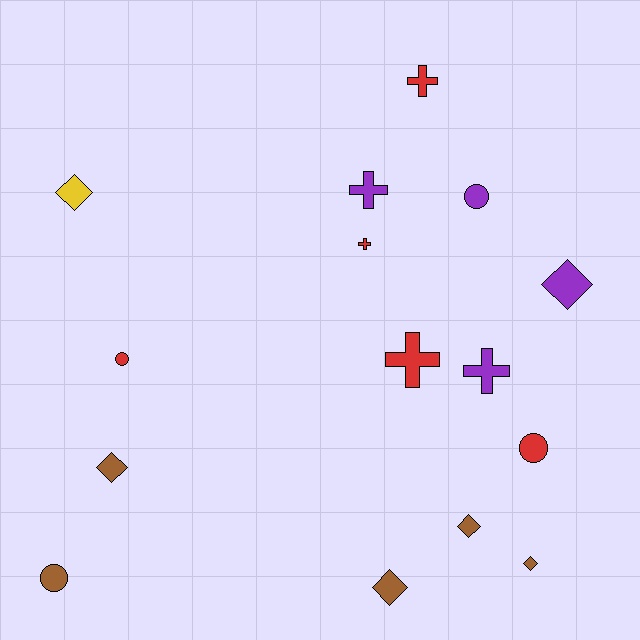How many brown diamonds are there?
There are 4 brown diamonds.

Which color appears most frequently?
Red, with 5 objects.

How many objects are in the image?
There are 15 objects.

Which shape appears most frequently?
Diamond, with 6 objects.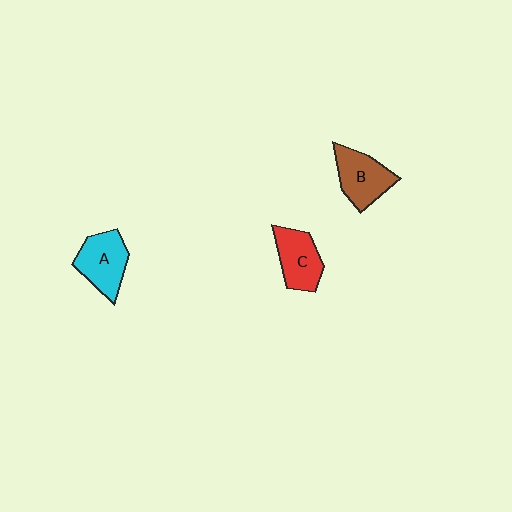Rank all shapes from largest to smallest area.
From largest to smallest: A (cyan), B (brown), C (red).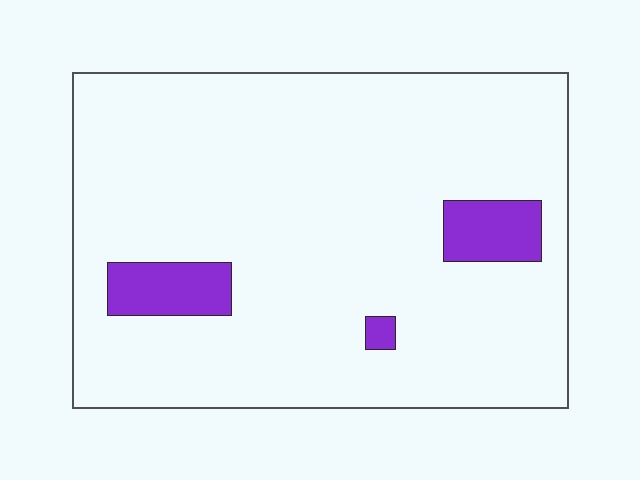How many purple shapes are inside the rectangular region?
3.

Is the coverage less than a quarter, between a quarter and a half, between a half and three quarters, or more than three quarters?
Less than a quarter.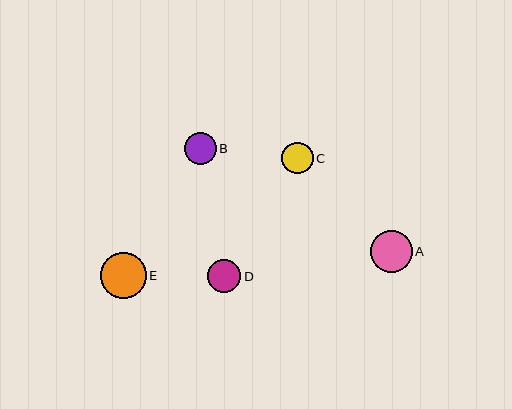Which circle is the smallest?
Circle C is the smallest with a size of approximately 32 pixels.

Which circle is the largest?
Circle E is the largest with a size of approximately 46 pixels.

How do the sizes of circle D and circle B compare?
Circle D and circle B are approximately the same size.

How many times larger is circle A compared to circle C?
Circle A is approximately 1.3 times the size of circle C.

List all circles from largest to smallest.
From largest to smallest: E, A, D, B, C.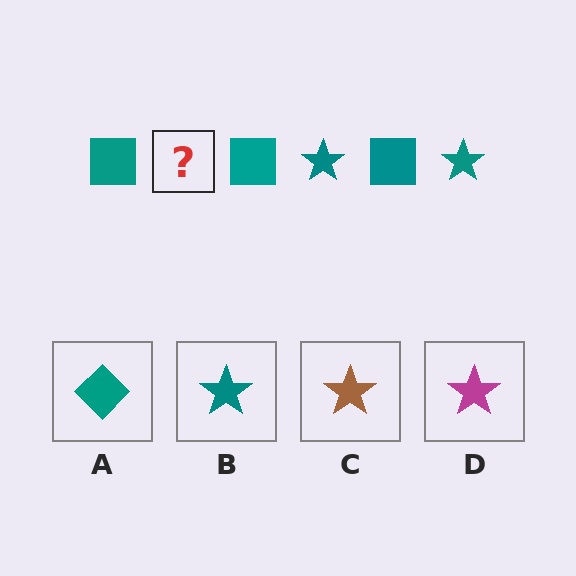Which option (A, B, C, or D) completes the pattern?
B.